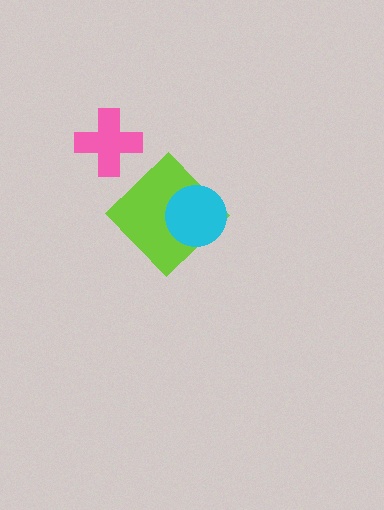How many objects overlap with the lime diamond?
1 object overlaps with the lime diamond.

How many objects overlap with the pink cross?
0 objects overlap with the pink cross.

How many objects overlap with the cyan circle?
1 object overlaps with the cyan circle.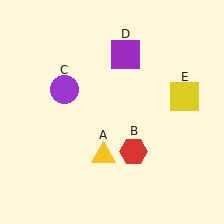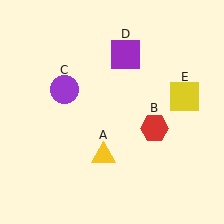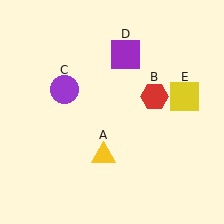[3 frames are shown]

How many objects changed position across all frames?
1 object changed position: red hexagon (object B).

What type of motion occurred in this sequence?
The red hexagon (object B) rotated counterclockwise around the center of the scene.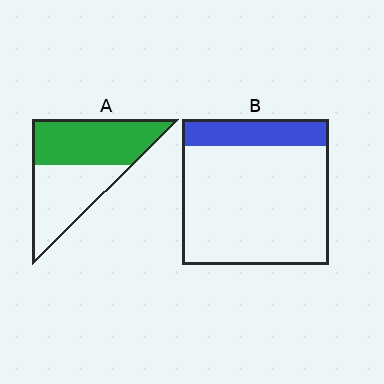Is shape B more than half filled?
No.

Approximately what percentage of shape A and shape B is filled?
A is approximately 55% and B is approximately 20%.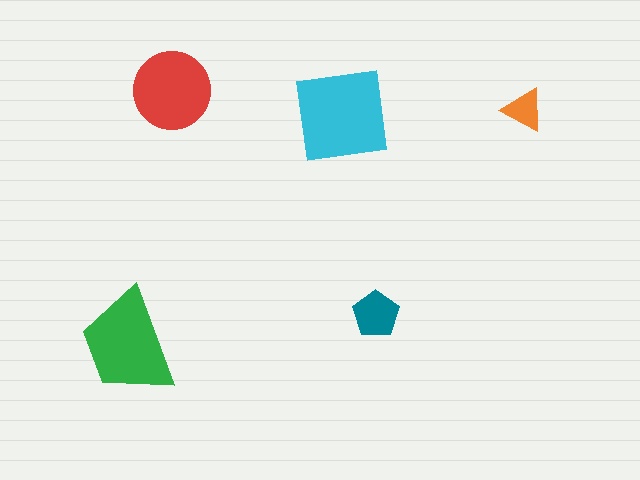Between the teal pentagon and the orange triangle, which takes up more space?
The teal pentagon.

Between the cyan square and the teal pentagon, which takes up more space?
The cyan square.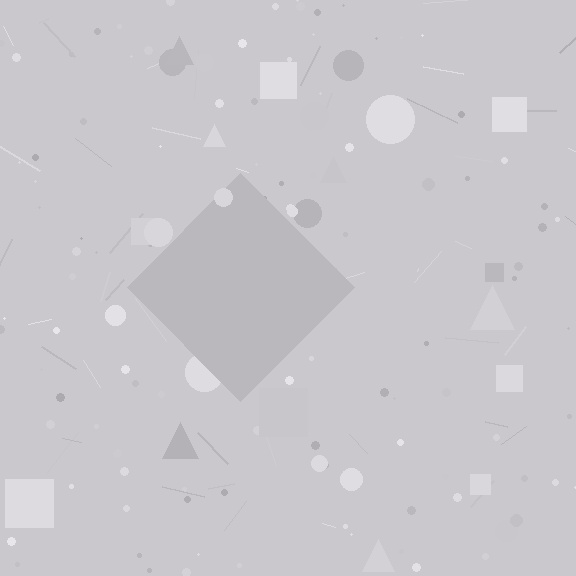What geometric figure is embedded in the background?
A diamond is embedded in the background.